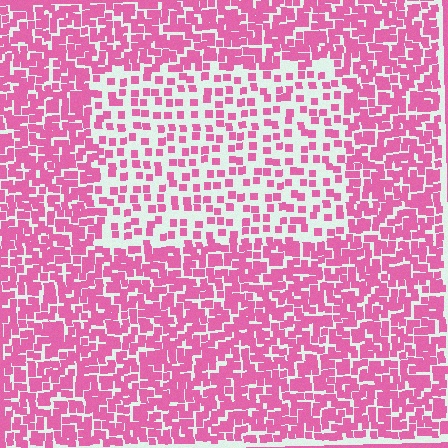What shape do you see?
I see a rectangle.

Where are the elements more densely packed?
The elements are more densely packed outside the rectangle boundary.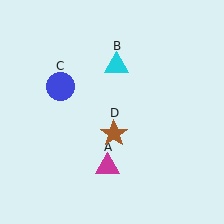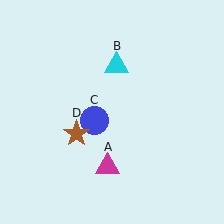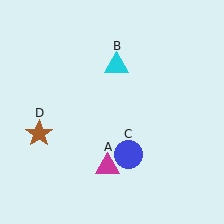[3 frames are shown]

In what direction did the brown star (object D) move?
The brown star (object D) moved left.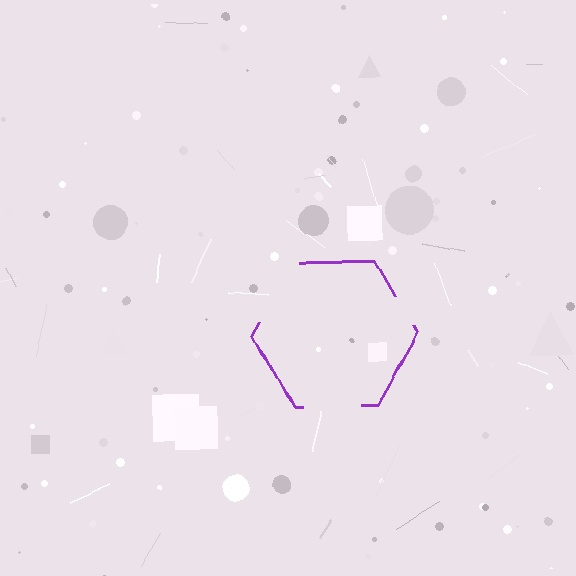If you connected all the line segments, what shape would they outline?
They would outline a hexagon.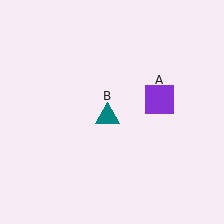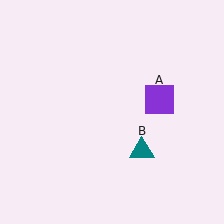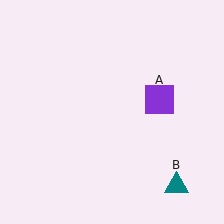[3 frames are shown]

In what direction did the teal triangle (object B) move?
The teal triangle (object B) moved down and to the right.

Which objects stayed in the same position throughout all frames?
Purple square (object A) remained stationary.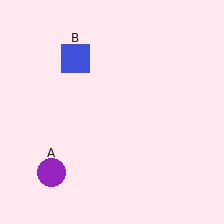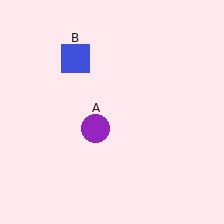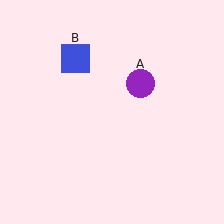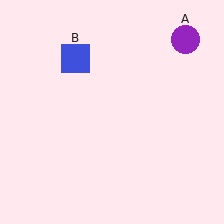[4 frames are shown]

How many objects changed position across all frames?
1 object changed position: purple circle (object A).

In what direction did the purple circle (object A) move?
The purple circle (object A) moved up and to the right.